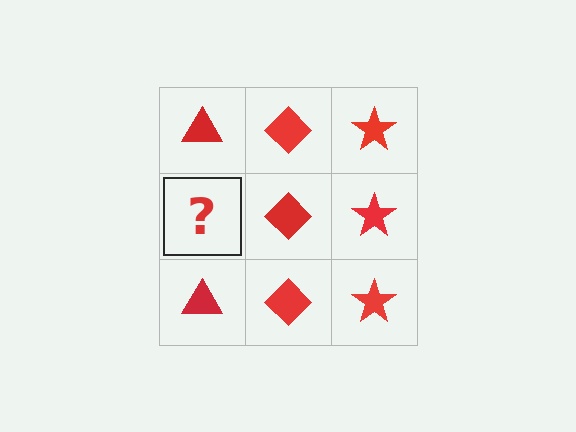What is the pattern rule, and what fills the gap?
The rule is that each column has a consistent shape. The gap should be filled with a red triangle.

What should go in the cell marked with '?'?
The missing cell should contain a red triangle.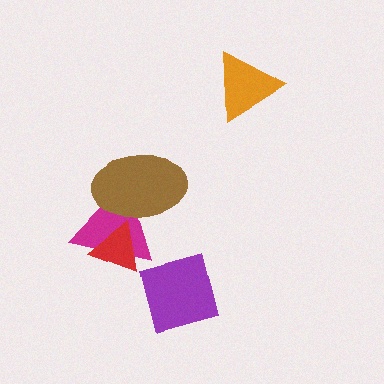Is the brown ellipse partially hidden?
No, no other shape covers it.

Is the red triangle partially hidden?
Yes, it is partially covered by another shape.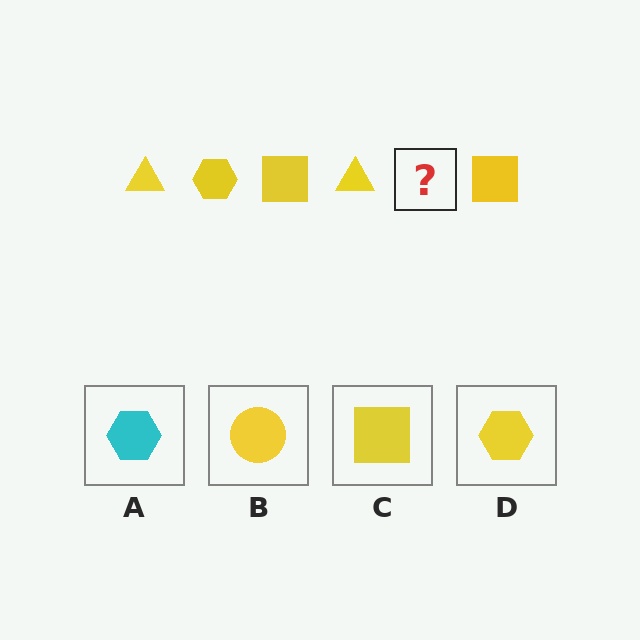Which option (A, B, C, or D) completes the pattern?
D.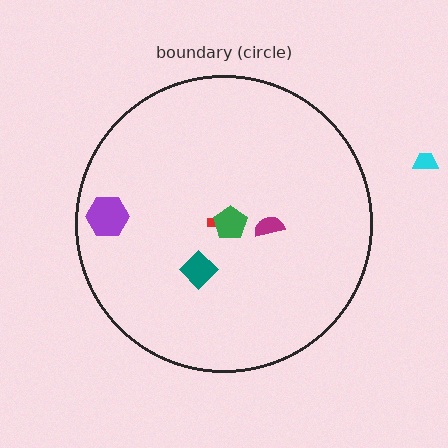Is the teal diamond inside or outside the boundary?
Inside.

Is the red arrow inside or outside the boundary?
Inside.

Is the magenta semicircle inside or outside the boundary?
Inside.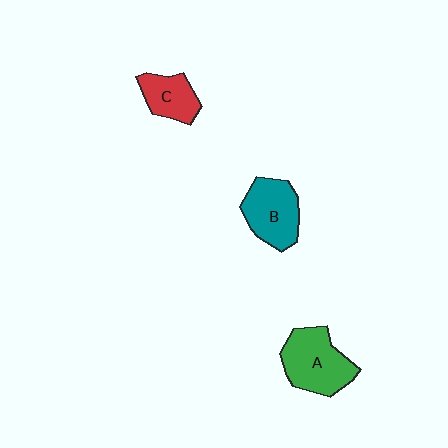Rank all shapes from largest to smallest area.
From largest to smallest: A (green), B (teal), C (red).